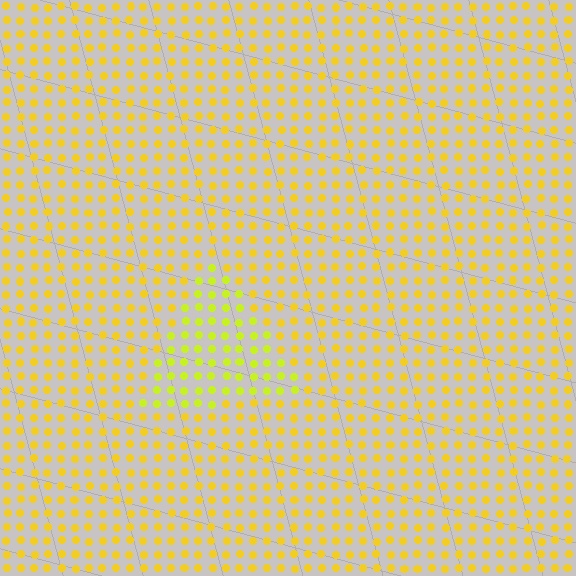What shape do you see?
I see a triangle.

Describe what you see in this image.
The image is filled with small yellow elements in a uniform arrangement. A triangle-shaped region is visible where the elements are tinted to a slightly different hue, forming a subtle color boundary.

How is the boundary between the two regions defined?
The boundary is defined purely by a slight shift in hue (about 23 degrees). Spacing, size, and orientation are identical on both sides.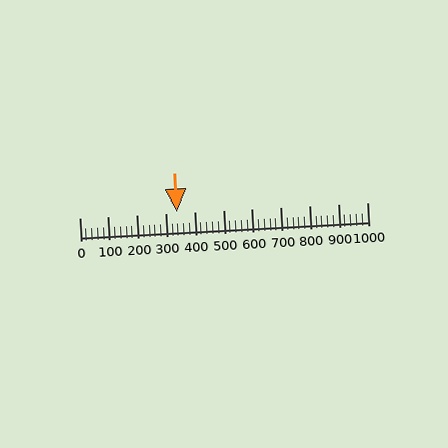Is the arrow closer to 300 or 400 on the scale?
The arrow is closer to 300.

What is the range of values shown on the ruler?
The ruler shows values from 0 to 1000.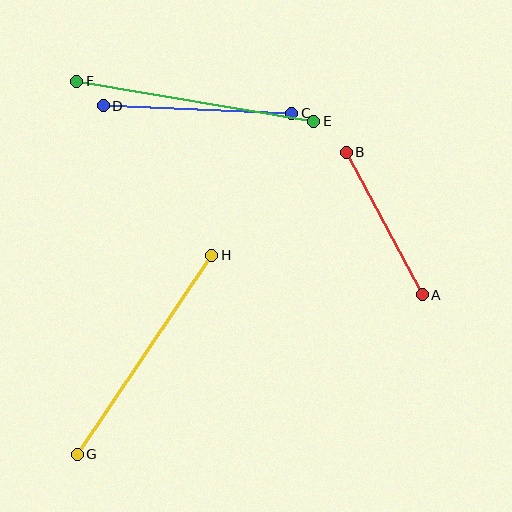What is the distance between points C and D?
The distance is approximately 189 pixels.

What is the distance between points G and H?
The distance is approximately 240 pixels.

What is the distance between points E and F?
The distance is approximately 240 pixels.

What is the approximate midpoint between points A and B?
The midpoint is at approximately (384, 223) pixels.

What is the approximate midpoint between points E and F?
The midpoint is at approximately (195, 101) pixels.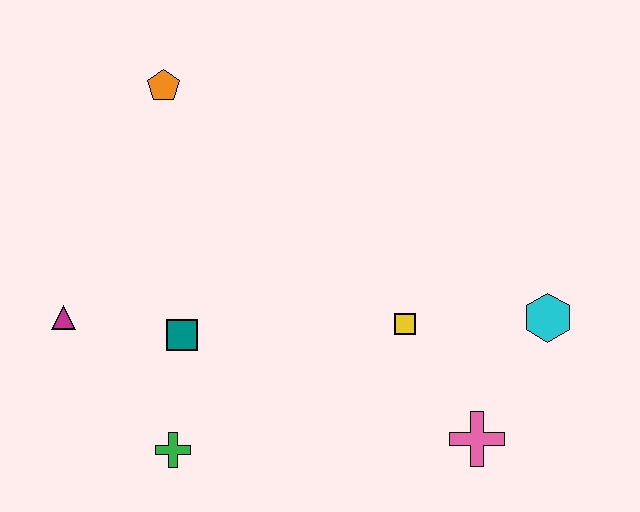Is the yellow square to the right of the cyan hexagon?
No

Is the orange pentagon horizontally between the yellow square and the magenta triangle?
Yes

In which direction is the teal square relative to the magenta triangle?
The teal square is to the right of the magenta triangle.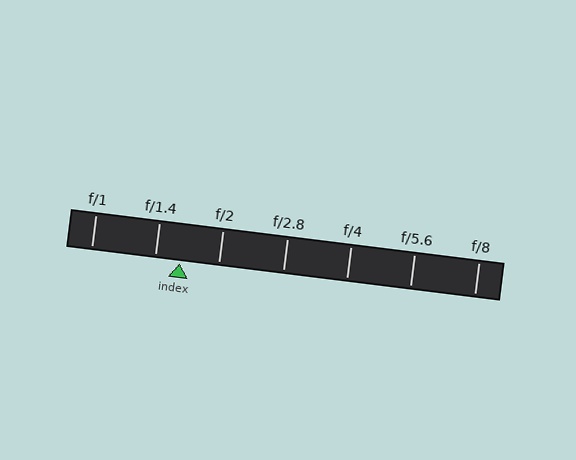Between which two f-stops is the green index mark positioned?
The index mark is between f/1.4 and f/2.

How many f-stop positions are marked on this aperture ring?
There are 7 f-stop positions marked.